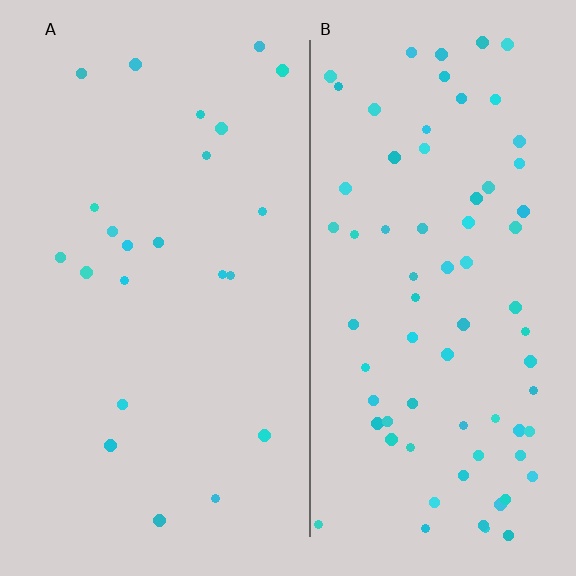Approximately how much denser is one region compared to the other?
Approximately 3.3× — region B over region A.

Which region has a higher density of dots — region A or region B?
B (the right).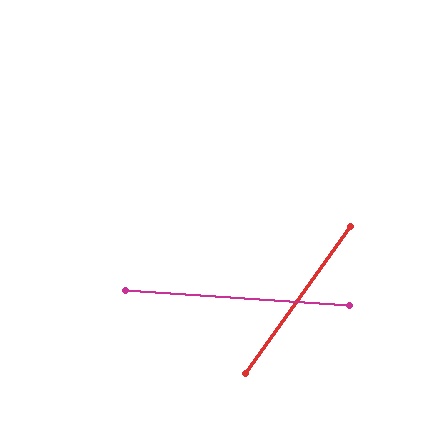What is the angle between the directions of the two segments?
Approximately 58 degrees.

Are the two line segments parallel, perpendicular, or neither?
Neither parallel nor perpendicular — they differ by about 58°.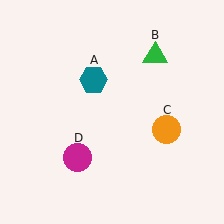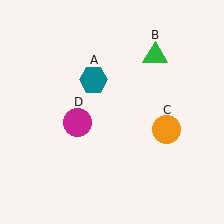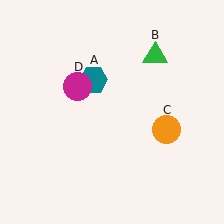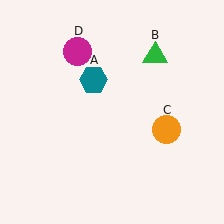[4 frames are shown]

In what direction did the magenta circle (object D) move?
The magenta circle (object D) moved up.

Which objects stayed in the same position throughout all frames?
Teal hexagon (object A) and green triangle (object B) and orange circle (object C) remained stationary.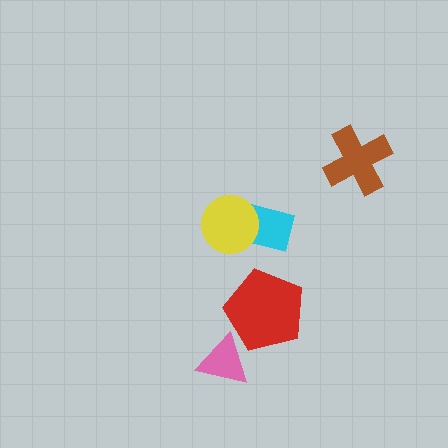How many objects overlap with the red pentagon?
1 object overlaps with the red pentagon.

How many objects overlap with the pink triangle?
1 object overlaps with the pink triangle.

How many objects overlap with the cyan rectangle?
1 object overlaps with the cyan rectangle.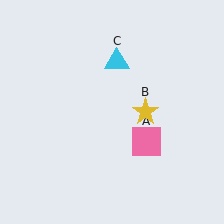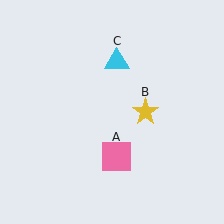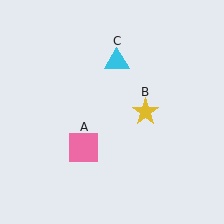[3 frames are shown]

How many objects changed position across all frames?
1 object changed position: pink square (object A).